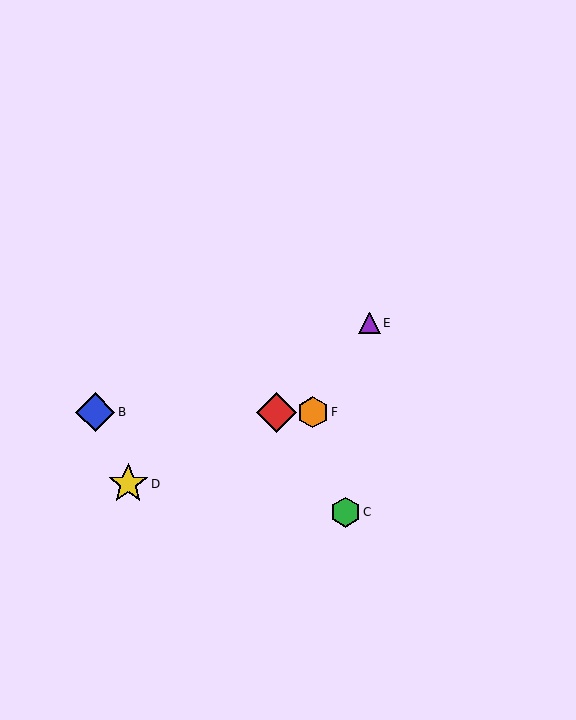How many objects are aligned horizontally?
3 objects (A, B, F) are aligned horizontally.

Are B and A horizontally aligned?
Yes, both are at y≈412.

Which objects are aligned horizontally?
Objects A, B, F are aligned horizontally.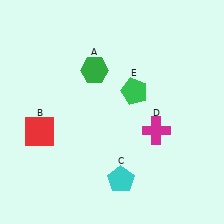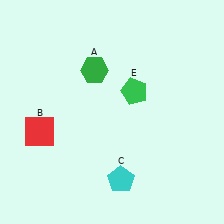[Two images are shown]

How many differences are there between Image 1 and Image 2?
There is 1 difference between the two images.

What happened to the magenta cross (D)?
The magenta cross (D) was removed in Image 2. It was in the bottom-right area of Image 1.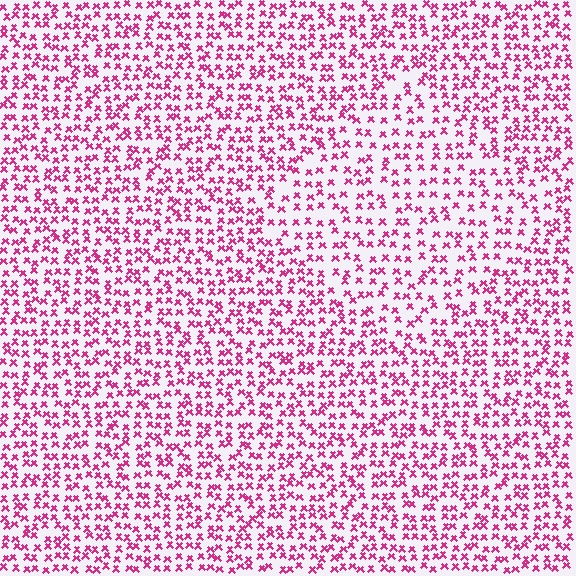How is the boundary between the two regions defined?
The boundary is defined by a change in element density (approximately 1.5x ratio). All elements are the same color, size, and shape.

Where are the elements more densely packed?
The elements are more densely packed outside the diamond boundary.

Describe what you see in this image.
The image contains small magenta elements arranged at two different densities. A diamond-shaped region is visible where the elements are less densely packed than the surrounding area.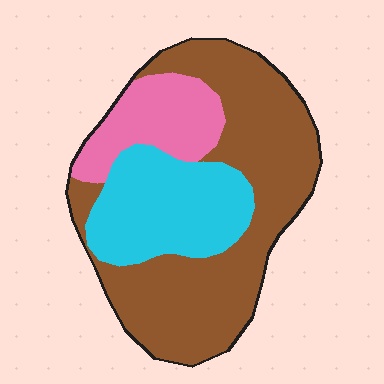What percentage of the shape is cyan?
Cyan takes up about one quarter (1/4) of the shape.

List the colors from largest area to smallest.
From largest to smallest: brown, cyan, pink.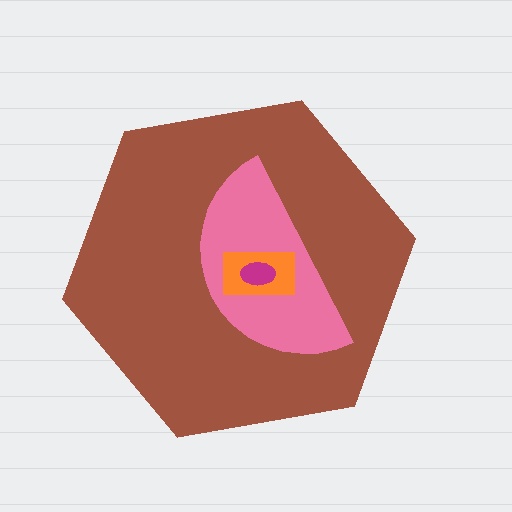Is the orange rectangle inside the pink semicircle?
Yes.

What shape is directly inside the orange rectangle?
The magenta ellipse.